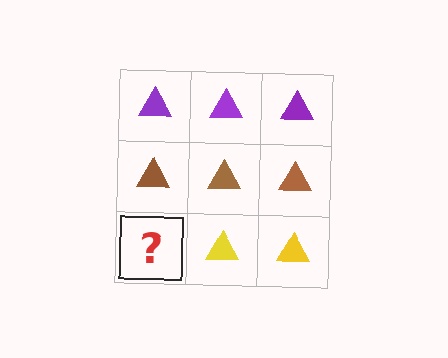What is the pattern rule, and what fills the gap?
The rule is that each row has a consistent color. The gap should be filled with a yellow triangle.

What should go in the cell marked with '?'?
The missing cell should contain a yellow triangle.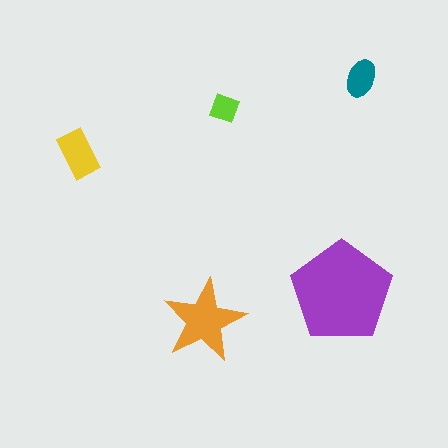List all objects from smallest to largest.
The lime diamond, the teal ellipse, the yellow rectangle, the orange star, the purple pentagon.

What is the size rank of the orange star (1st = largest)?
2nd.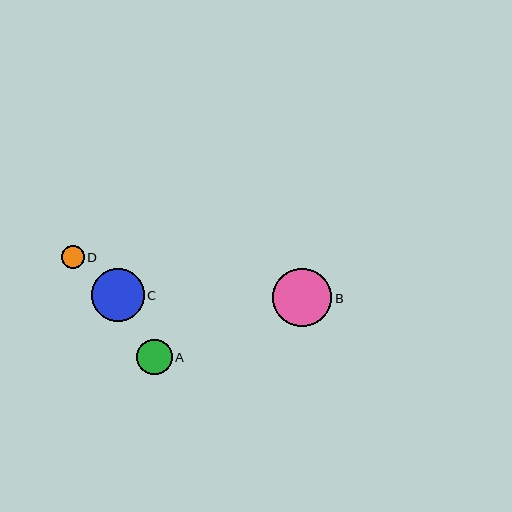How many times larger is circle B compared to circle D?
Circle B is approximately 2.6 times the size of circle D.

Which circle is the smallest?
Circle D is the smallest with a size of approximately 23 pixels.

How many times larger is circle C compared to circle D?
Circle C is approximately 2.3 times the size of circle D.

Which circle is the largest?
Circle B is the largest with a size of approximately 59 pixels.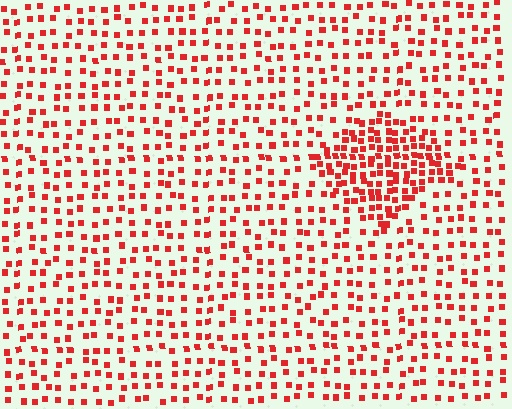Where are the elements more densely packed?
The elements are more densely packed inside the diamond boundary.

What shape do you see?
I see a diamond.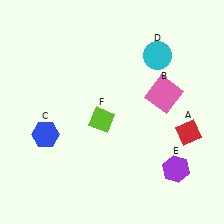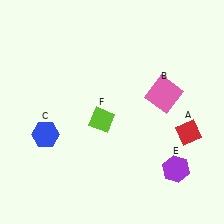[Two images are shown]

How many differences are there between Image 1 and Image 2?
There is 1 difference between the two images.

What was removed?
The cyan circle (D) was removed in Image 2.